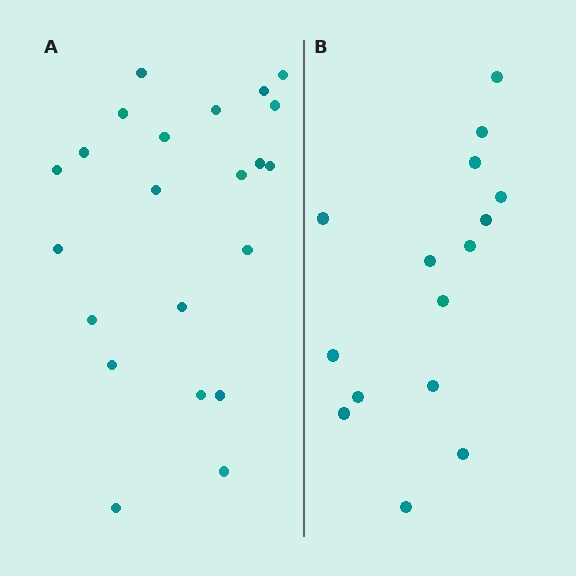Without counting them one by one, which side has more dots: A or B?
Region A (the left region) has more dots.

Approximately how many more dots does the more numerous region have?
Region A has roughly 8 or so more dots than region B.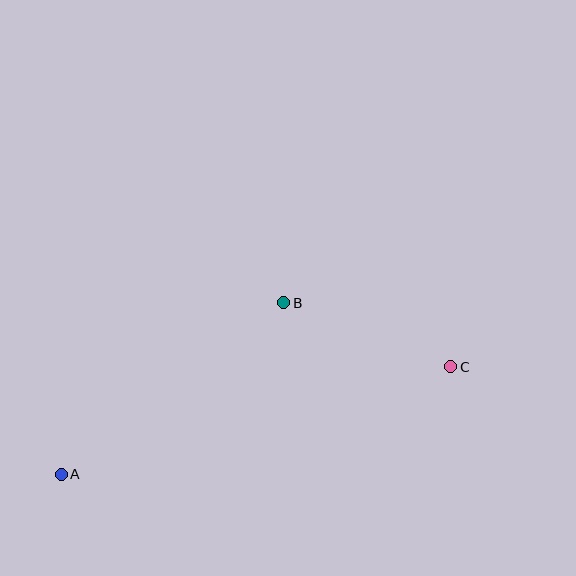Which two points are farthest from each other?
Points A and C are farthest from each other.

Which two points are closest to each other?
Points B and C are closest to each other.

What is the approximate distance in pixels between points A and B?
The distance between A and B is approximately 281 pixels.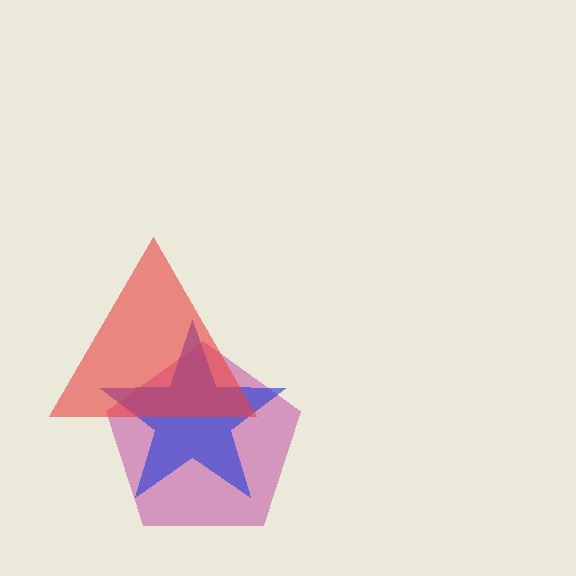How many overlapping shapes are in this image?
There are 3 overlapping shapes in the image.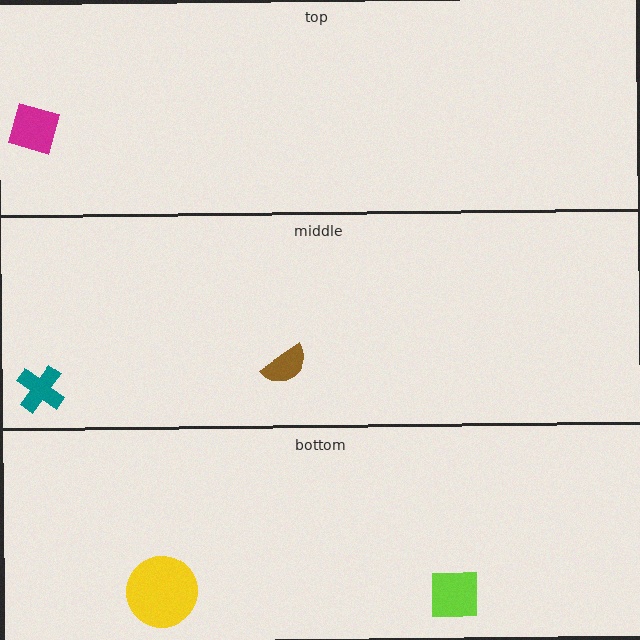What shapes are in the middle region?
The teal cross, the brown semicircle.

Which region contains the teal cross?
The middle region.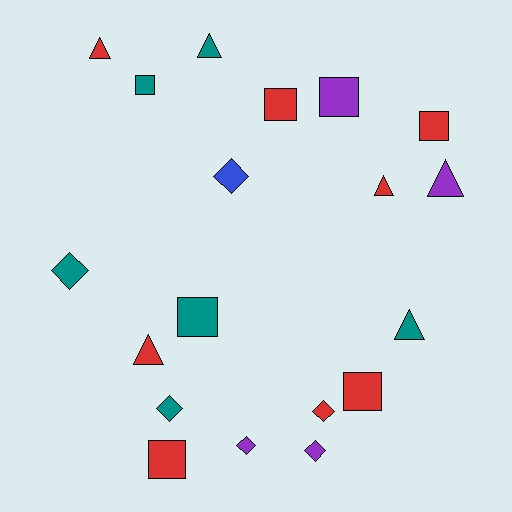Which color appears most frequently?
Red, with 8 objects.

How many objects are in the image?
There are 19 objects.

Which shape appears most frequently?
Square, with 7 objects.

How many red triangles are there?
There are 3 red triangles.